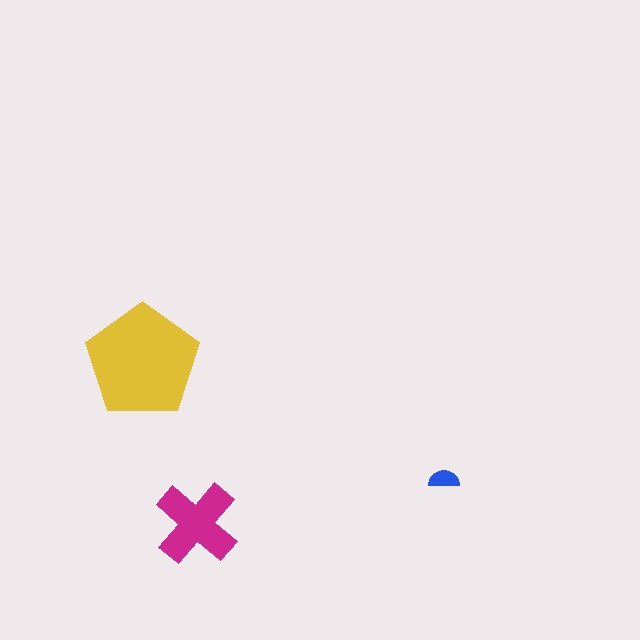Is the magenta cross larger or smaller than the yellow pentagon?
Smaller.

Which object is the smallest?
The blue semicircle.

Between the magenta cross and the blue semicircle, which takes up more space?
The magenta cross.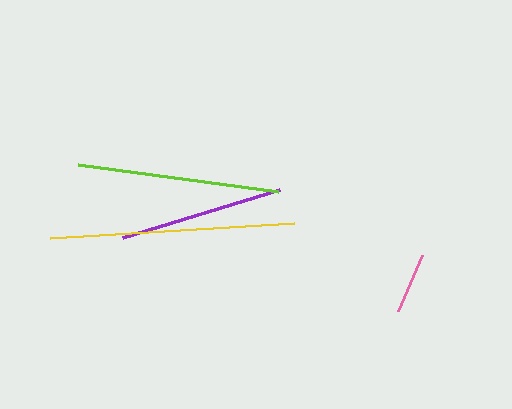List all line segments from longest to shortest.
From longest to shortest: yellow, lime, purple, pink.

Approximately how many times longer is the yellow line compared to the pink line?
The yellow line is approximately 4.0 times the length of the pink line.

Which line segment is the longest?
The yellow line is the longest at approximately 244 pixels.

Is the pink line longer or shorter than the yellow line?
The yellow line is longer than the pink line.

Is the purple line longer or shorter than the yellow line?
The yellow line is longer than the purple line.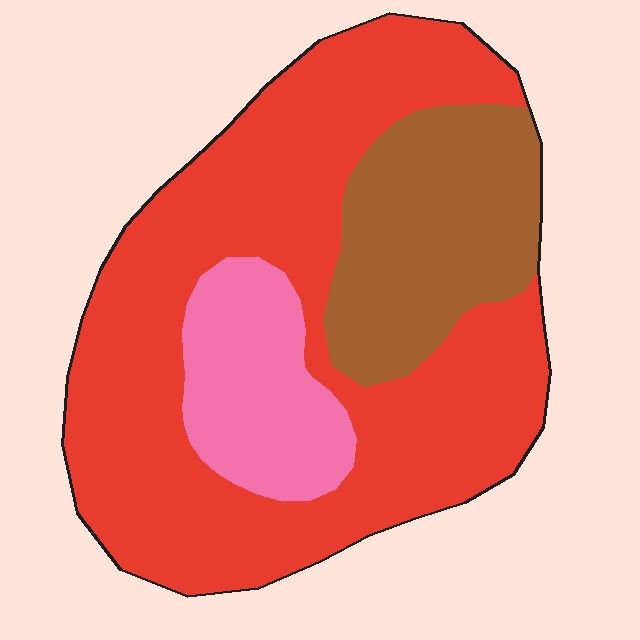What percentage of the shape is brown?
Brown covers around 20% of the shape.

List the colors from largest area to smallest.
From largest to smallest: red, brown, pink.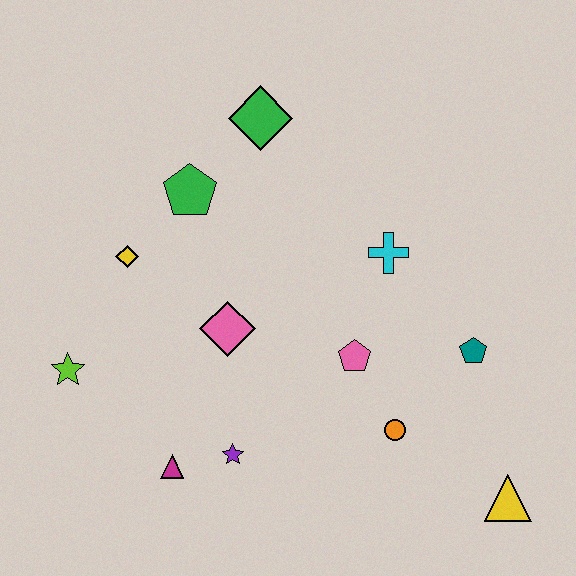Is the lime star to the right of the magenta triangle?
No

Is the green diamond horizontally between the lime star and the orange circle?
Yes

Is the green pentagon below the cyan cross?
No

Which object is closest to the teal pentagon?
The orange circle is closest to the teal pentagon.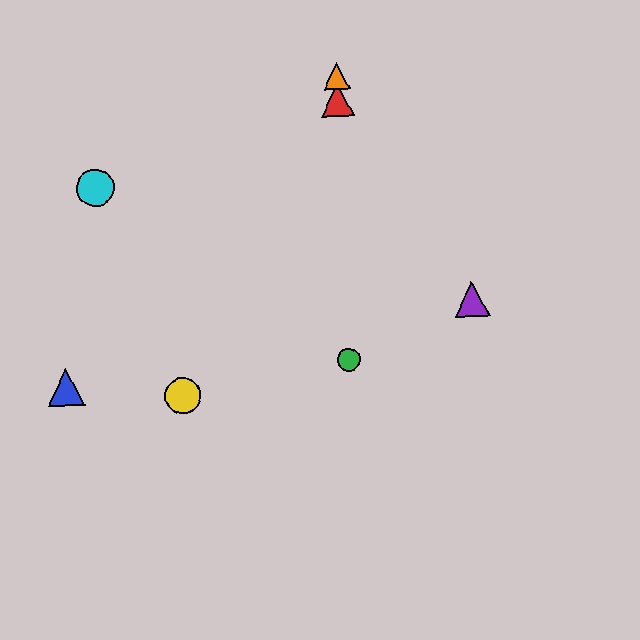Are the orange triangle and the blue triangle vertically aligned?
No, the orange triangle is at x≈336 and the blue triangle is at x≈66.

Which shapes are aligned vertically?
The red triangle, the green circle, the orange triangle are aligned vertically.